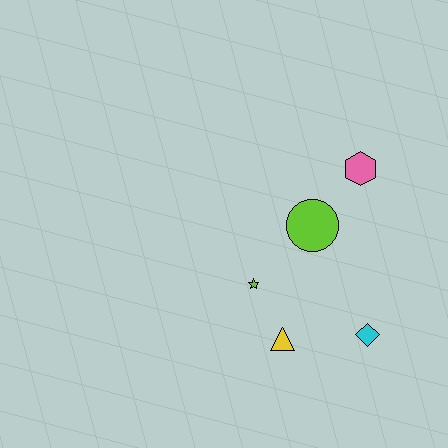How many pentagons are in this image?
There are no pentagons.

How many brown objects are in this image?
There are no brown objects.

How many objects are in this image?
There are 5 objects.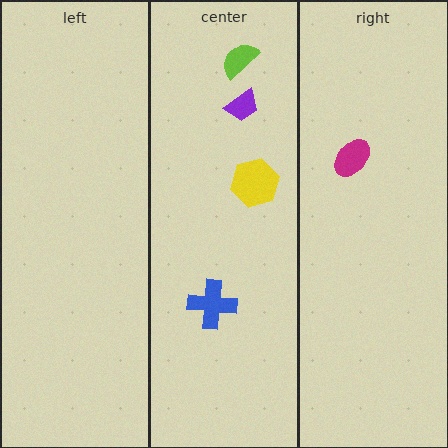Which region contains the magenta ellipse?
The right region.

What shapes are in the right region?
The magenta ellipse.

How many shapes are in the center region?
4.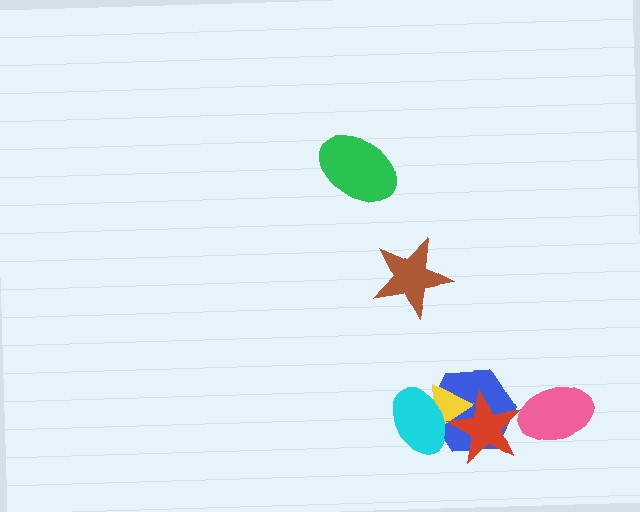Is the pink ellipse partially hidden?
No, no other shape covers it.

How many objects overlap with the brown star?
0 objects overlap with the brown star.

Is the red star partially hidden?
Yes, it is partially covered by another shape.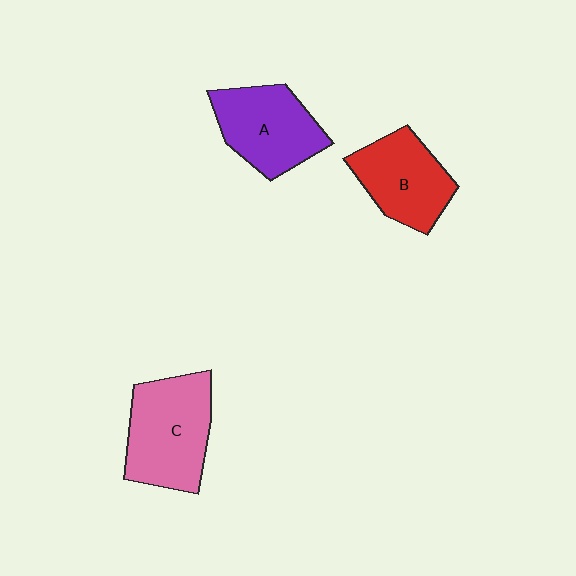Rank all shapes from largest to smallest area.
From largest to smallest: C (pink), A (purple), B (red).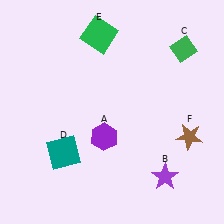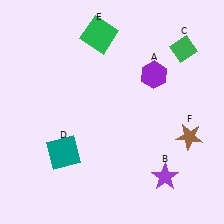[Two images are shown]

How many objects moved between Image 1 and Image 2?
1 object moved between the two images.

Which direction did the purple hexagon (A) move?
The purple hexagon (A) moved up.